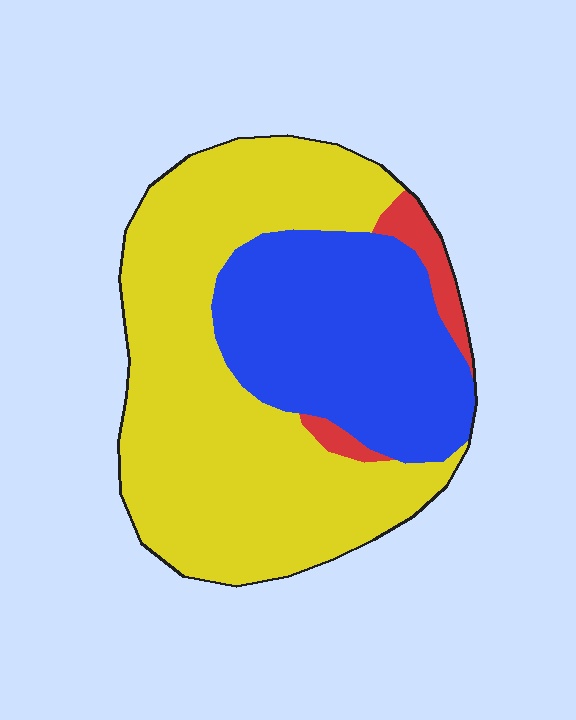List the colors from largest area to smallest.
From largest to smallest: yellow, blue, red.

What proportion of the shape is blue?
Blue covers 34% of the shape.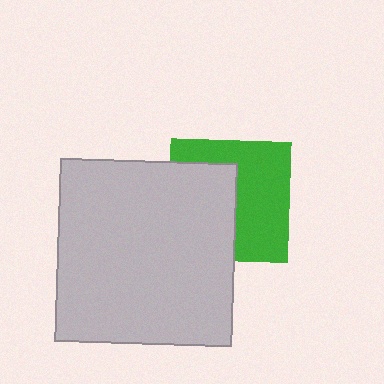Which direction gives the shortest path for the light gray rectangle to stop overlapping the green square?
Moving left gives the shortest separation.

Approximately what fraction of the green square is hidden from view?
Roughly 46% of the green square is hidden behind the light gray rectangle.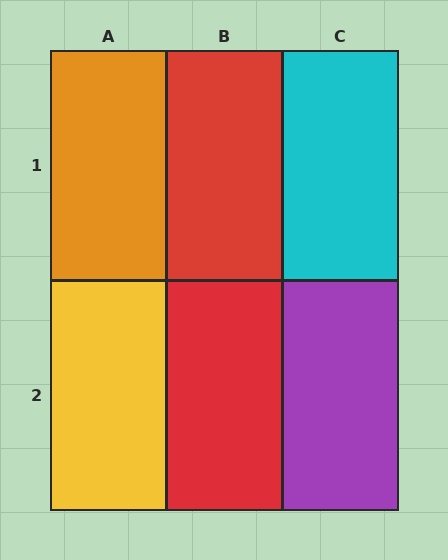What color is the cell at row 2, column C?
Purple.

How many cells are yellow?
1 cell is yellow.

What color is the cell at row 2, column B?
Red.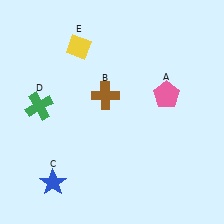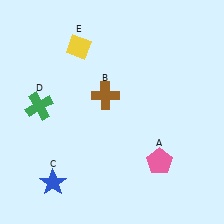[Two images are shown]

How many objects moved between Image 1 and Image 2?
1 object moved between the two images.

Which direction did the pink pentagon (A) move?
The pink pentagon (A) moved down.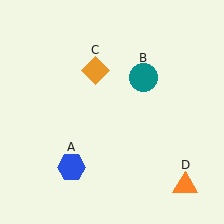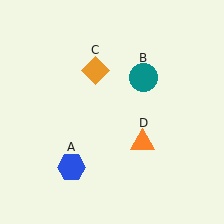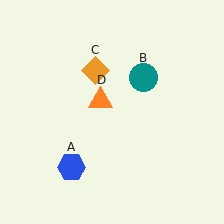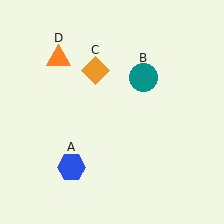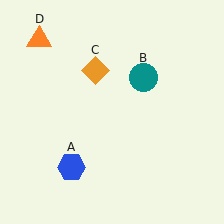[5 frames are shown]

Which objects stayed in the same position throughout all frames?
Blue hexagon (object A) and teal circle (object B) and orange diamond (object C) remained stationary.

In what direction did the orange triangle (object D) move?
The orange triangle (object D) moved up and to the left.